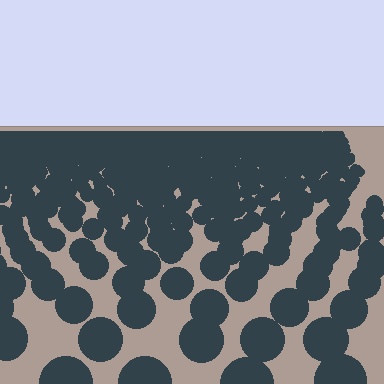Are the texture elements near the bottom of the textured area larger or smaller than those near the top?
Larger. Near the bottom, elements are closer to the viewer and appear at a bigger on-screen size.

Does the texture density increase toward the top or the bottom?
Density increases toward the top.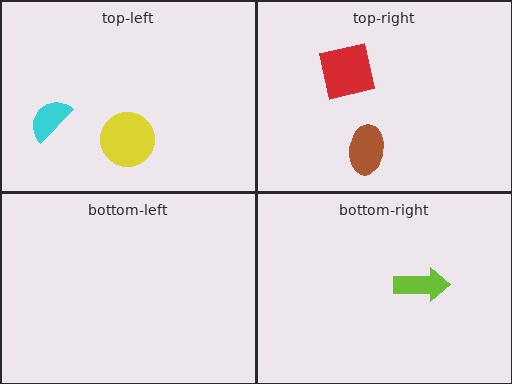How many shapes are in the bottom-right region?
1.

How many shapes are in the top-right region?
2.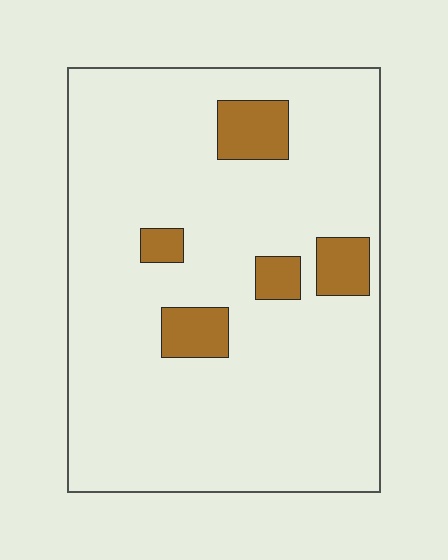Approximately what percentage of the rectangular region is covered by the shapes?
Approximately 10%.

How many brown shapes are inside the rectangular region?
5.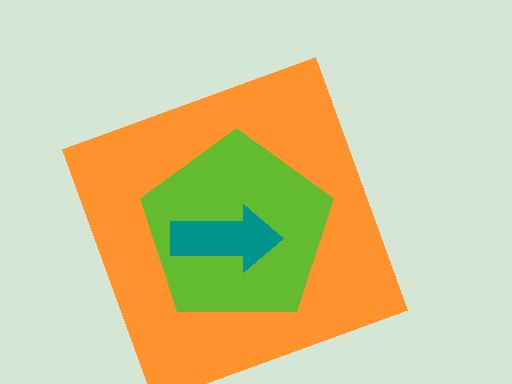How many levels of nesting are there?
3.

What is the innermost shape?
The teal arrow.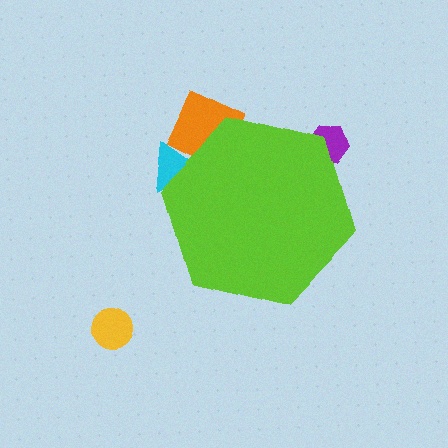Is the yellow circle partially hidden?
No, the yellow circle is fully visible.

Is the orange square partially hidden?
Yes, the orange square is partially hidden behind the lime hexagon.